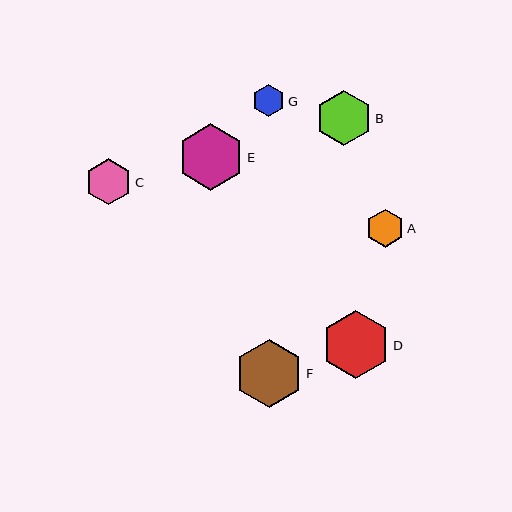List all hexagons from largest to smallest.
From largest to smallest: F, D, E, B, C, A, G.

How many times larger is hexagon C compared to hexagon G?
Hexagon C is approximately 1.4 times the size of hexagon G.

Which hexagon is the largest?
Hexagon F is the largest with a size of approximately 68 pixels.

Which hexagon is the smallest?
Hexagon G is the smallest with a size of approximately 33 pixels.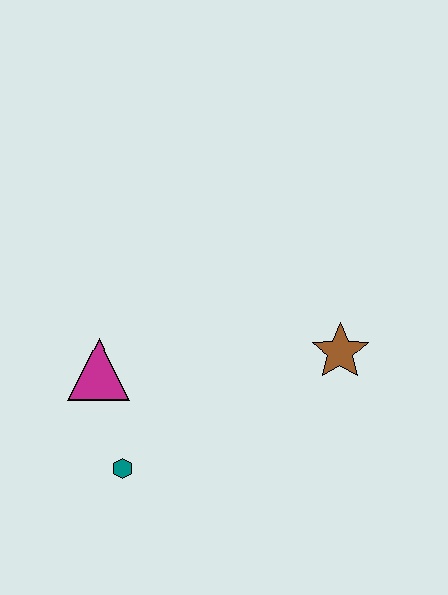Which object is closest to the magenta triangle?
The teal hexagon is closest to the magenta triangle.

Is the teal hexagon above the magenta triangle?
No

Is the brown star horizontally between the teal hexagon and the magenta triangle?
No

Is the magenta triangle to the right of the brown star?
No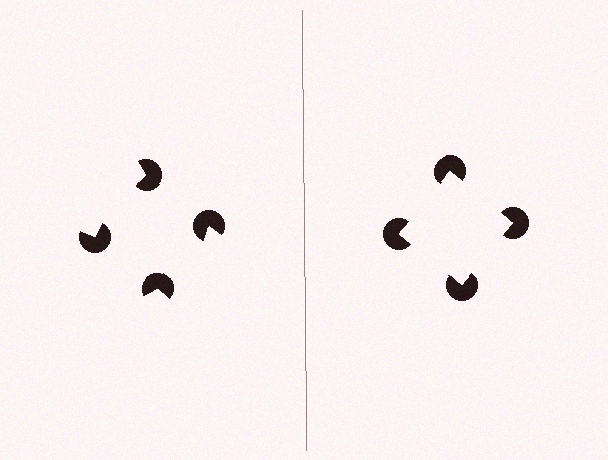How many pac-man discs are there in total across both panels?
8 — 4 on each side.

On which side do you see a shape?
An illusory square appears on the right side. On the left side the wedge cuts are rotated, so no coherent shape forms.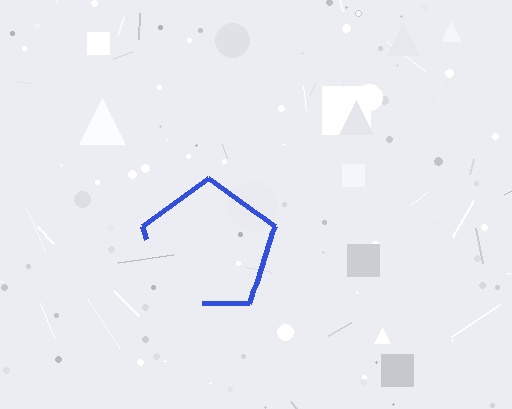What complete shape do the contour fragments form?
The contour fragments form a pentagon.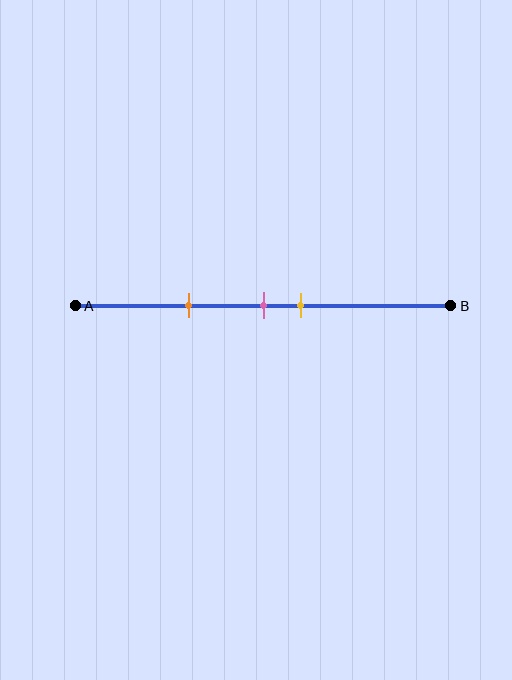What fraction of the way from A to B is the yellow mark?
The yellow mark is approximately 60% (0.6) of the way from A to B.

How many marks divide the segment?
There are 3 marks dividing the segment.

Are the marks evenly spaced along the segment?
No, the marks are not evenly spaced.